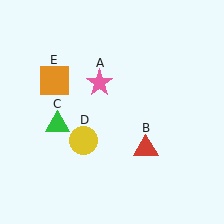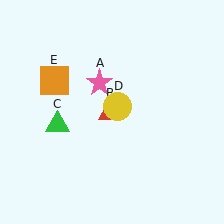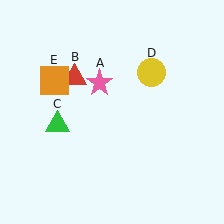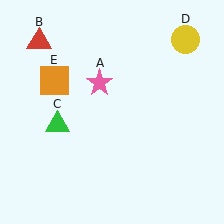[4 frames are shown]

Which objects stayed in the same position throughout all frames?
Pink star (object A) and green triangle (object C) and orange square (object E) remained stationary.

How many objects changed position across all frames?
2 objects changed position: red triangle (object B), yellow circle (object D).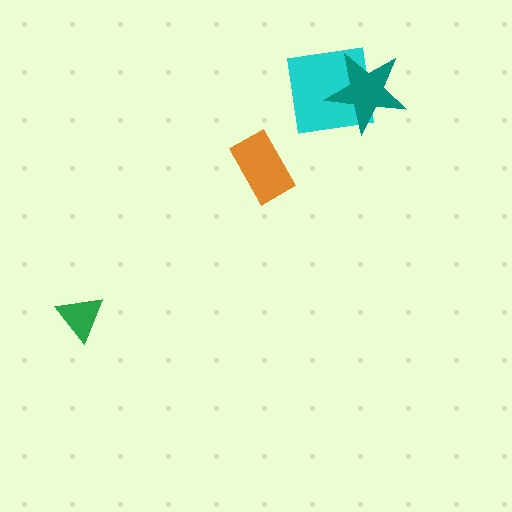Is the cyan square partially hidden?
Yes, it is partially covered by another shape.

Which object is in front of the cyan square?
The teal star is in front of the cyan square.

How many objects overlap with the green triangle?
0 objects overlap with the green triangle.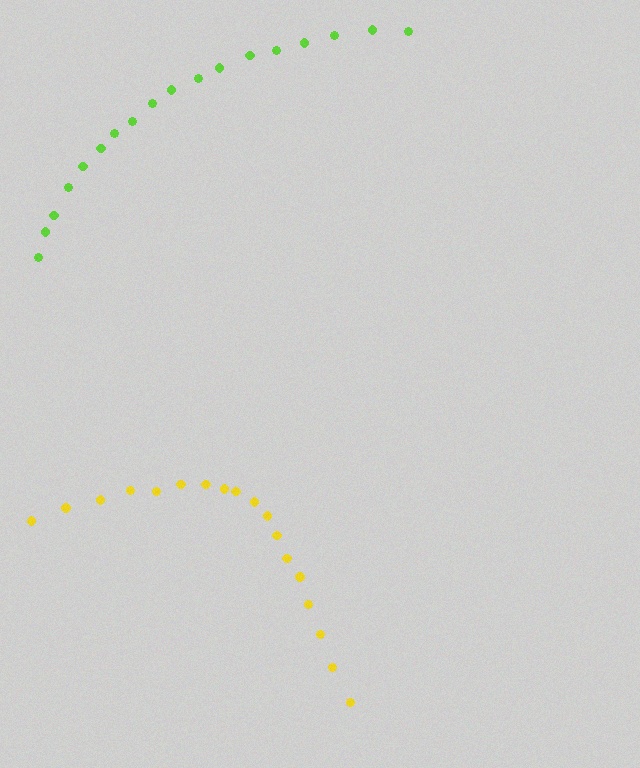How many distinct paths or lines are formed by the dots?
There are 2 distinct paths.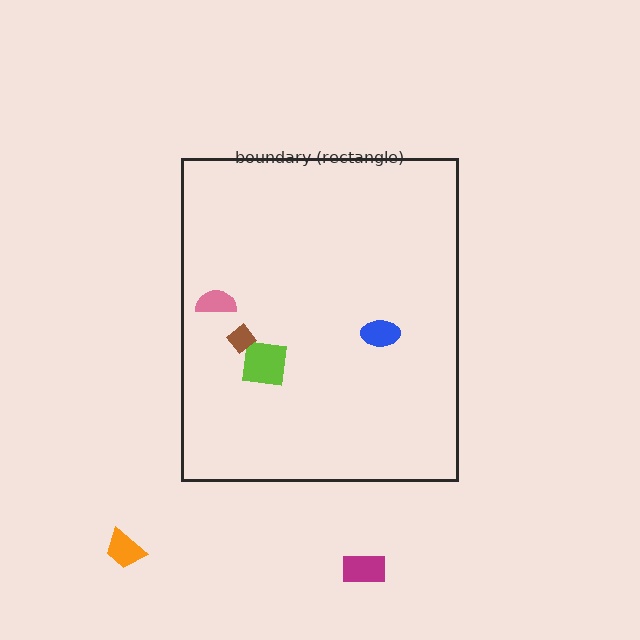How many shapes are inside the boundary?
4 inside, 2 outside.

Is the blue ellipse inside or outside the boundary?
Inside.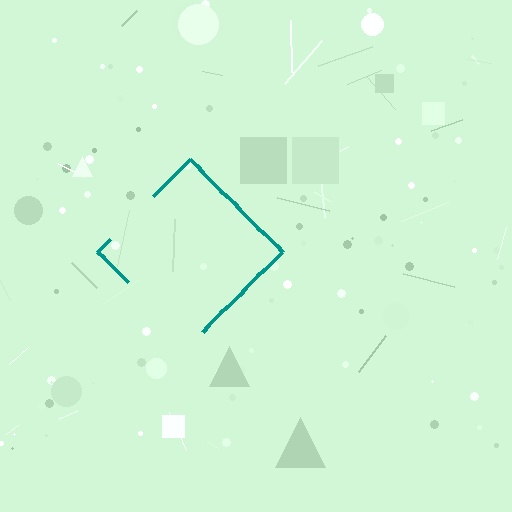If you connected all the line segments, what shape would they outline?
They would outline a diamond.